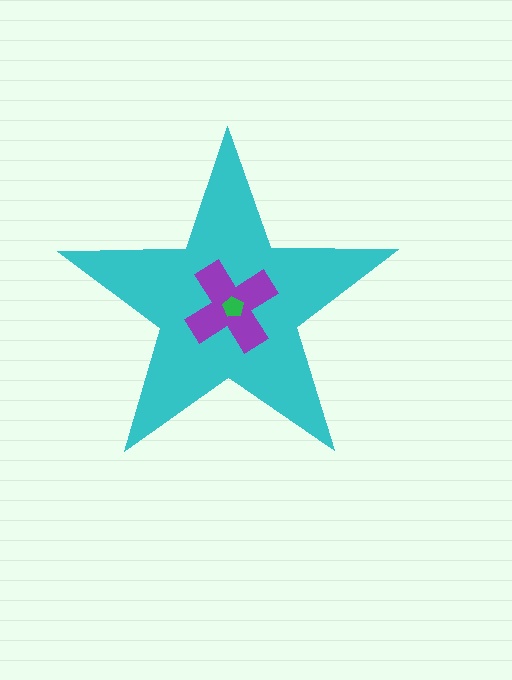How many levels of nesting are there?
3.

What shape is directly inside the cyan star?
The purple cross.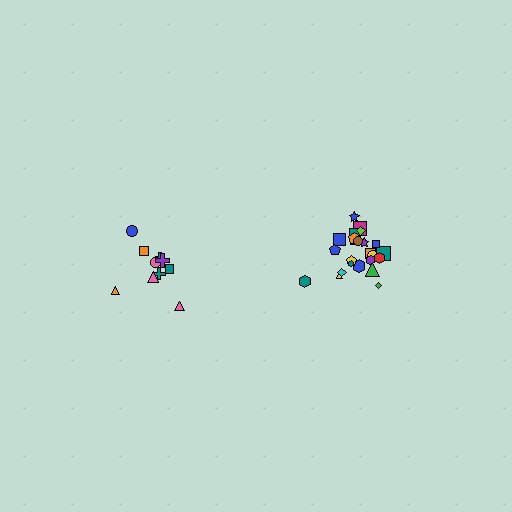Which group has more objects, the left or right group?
The right group.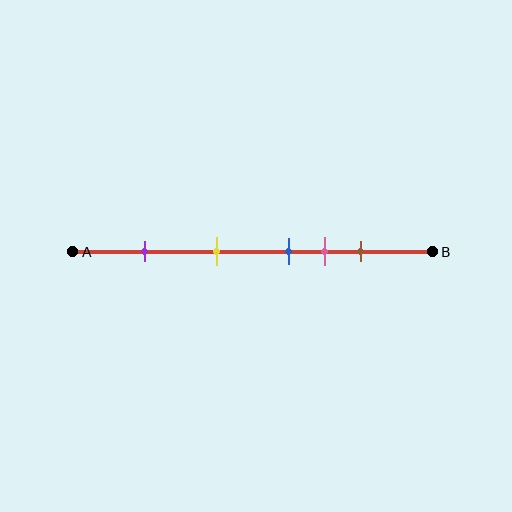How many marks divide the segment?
There are 5 marks dividing the segment.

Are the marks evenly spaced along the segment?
No, the marks are not evenly spaced.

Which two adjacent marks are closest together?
The blue and pink marks are the closest adjacent pair.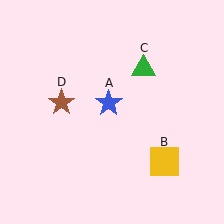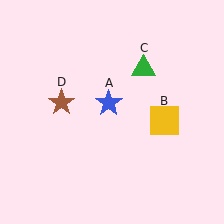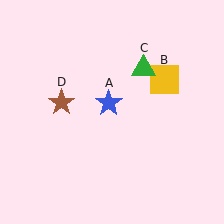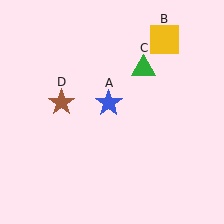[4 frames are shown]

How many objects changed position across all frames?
1 object changed position: yellow square (object B).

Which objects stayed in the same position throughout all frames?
Blue star (object A) and green triangle (object C) and brown star (object D) remained stationary.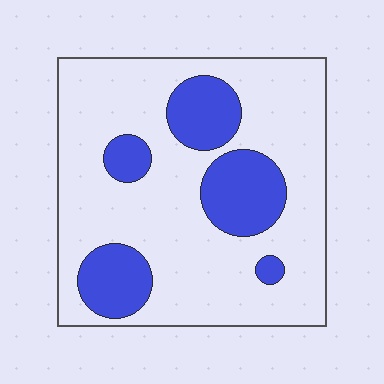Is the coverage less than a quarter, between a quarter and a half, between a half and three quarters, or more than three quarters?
Less than a quarter.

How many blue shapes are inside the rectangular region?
5.